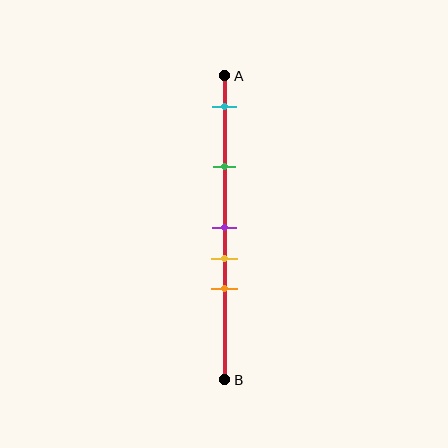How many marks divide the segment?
There are 5 marks dividing the segment.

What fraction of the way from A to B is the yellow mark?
The yellow mark is approximately 60% (0.6) of the way from A to B.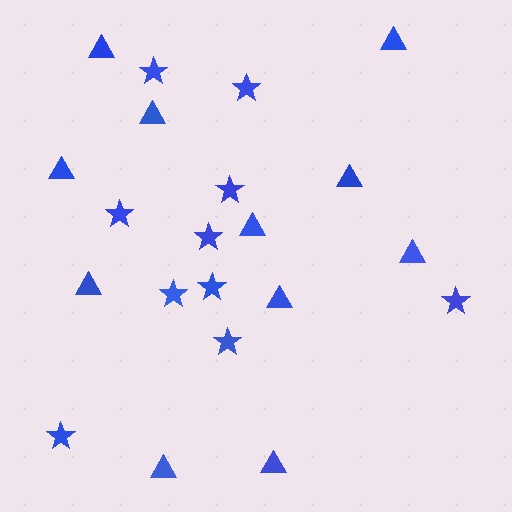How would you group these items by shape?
There are 2 groups: one group of stars (10) and one group of triangles (11).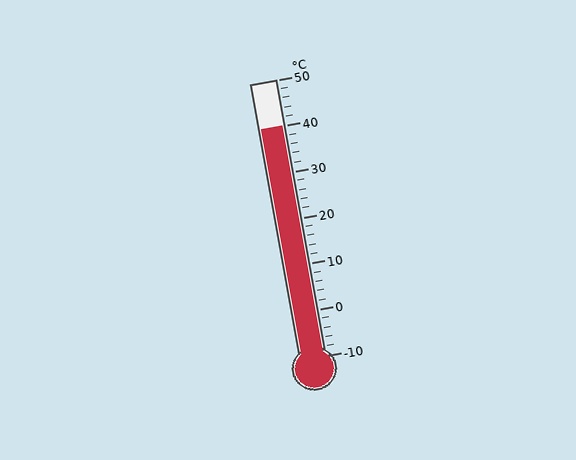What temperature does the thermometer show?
The thermometer shows approximately 40°C.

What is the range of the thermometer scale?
The thermometer scale ranges from -10°C to 50°C.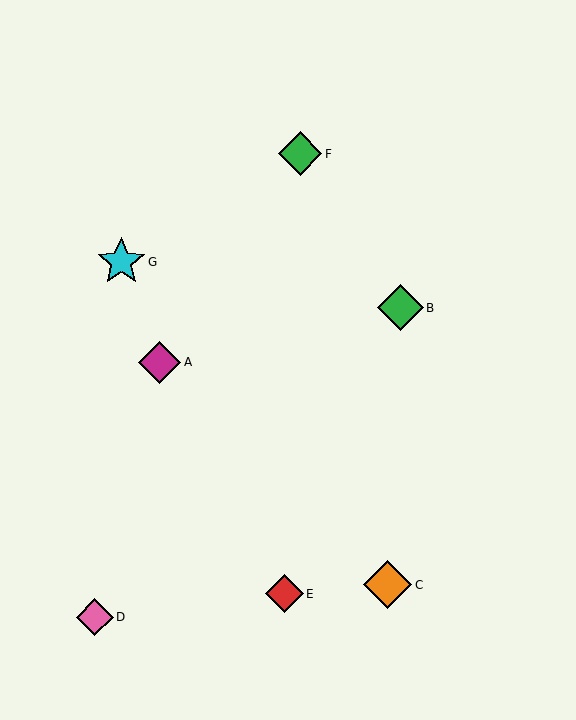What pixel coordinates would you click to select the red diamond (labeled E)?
Click at (285, 594) to select the red diamond E.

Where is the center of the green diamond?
The center of the green diamond is at (300, 154).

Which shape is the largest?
The cyan star (labeled G) is the largest.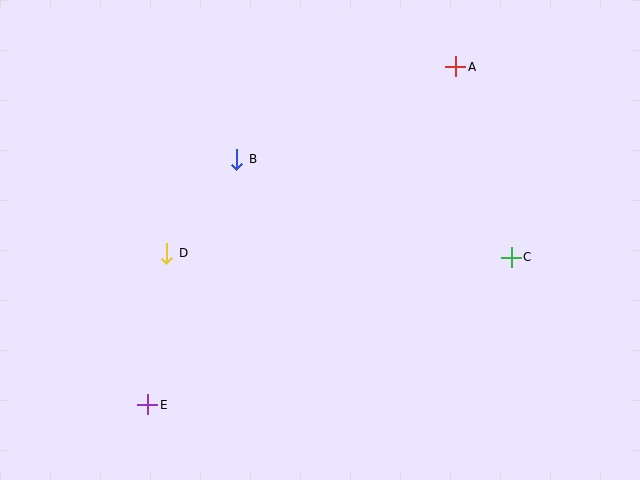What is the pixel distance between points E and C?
The distance between E and C is 392 pixels.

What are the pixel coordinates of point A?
Point A is at (456, 67).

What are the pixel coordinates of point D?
Point D is at (167, 253).